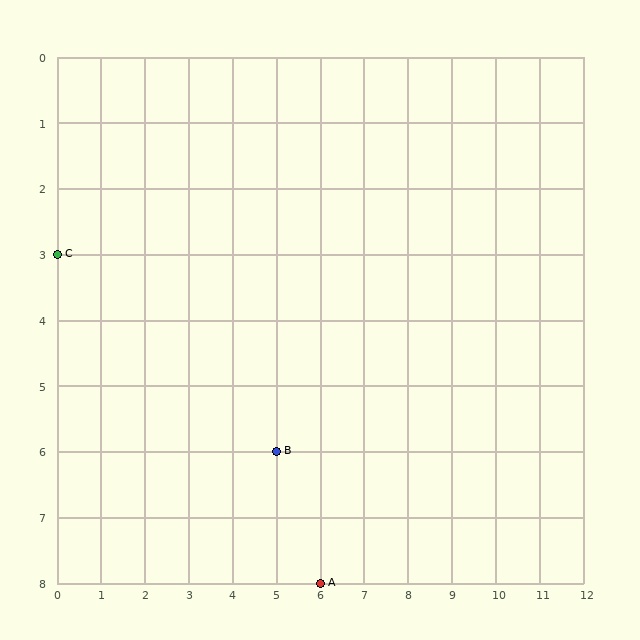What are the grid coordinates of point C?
Point C is at grid coordinates (0, 3).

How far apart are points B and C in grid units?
Points B and C are 5 columns and 3 rows apart (about 5.8 grid units diagonally).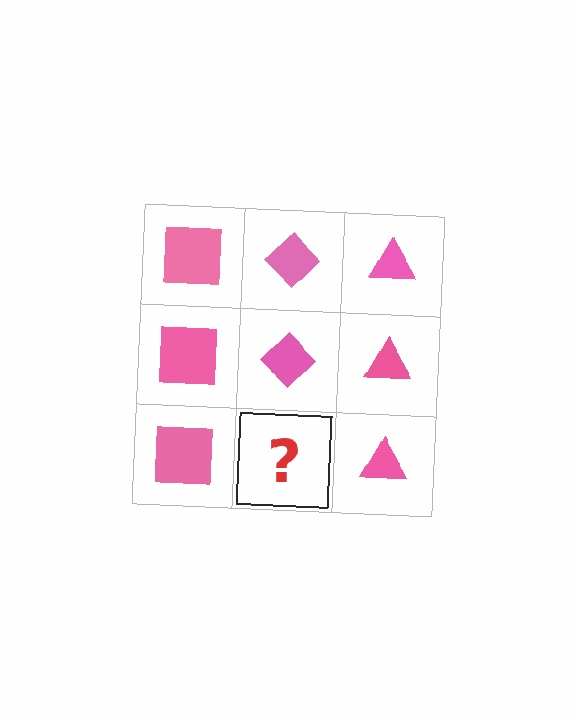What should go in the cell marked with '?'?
The missing cell should contain a pink diamond.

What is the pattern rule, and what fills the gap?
The rule is that each column has a consistent shape. The gap should be filled with a pink diamond.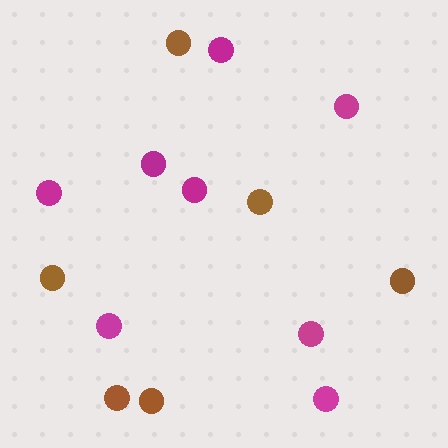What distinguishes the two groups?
There are 2 groups: one group of magenta circles (8) and one group of brown circles (6).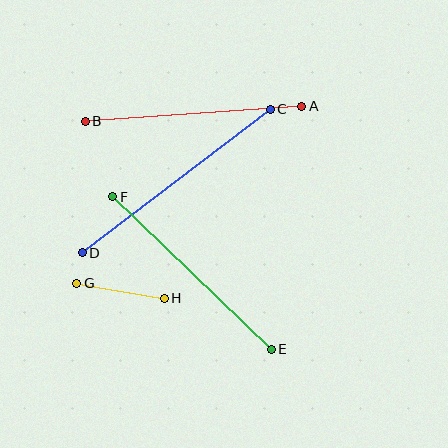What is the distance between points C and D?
The distance is approximately 237 pixels.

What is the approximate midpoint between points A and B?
The midpoint is at approximately (193, 114) pixels.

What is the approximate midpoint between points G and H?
The midpoint is at approximately (120, 291) pixels.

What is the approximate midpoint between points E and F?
The midpoint is at approximately (192, 273) pixels.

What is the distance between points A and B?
The distance is approximately 217 pixels.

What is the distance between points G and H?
The distance is approximately 89 pixels.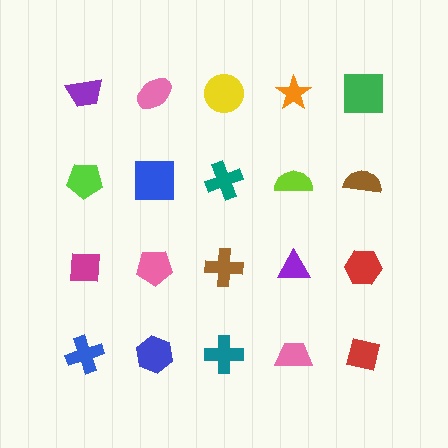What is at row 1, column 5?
A green square.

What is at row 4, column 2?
A blue hexagon.